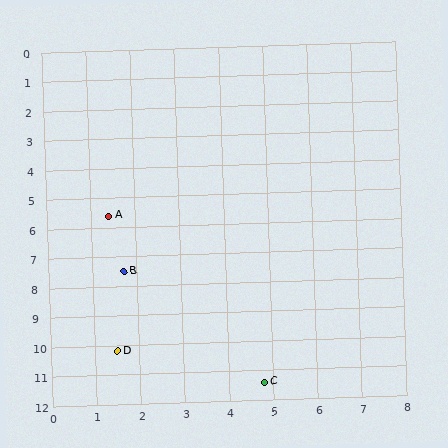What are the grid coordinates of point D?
Point D is at approximately (1.5, 10.2).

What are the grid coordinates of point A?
Point A is at approximately (1.4, 5.6).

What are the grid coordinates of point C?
Point C is at approximately (4.8, 11.4).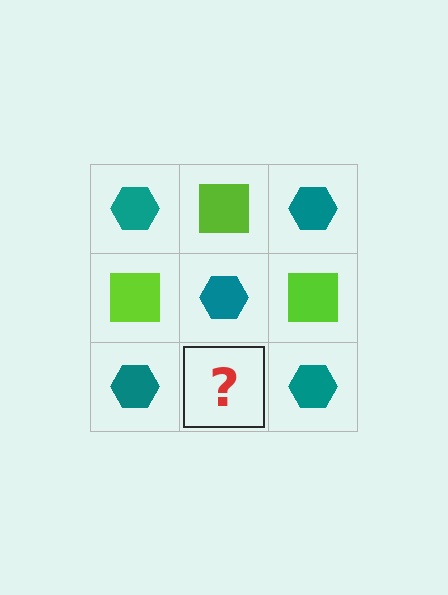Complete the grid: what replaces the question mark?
The question mark should be replaced with a lime square.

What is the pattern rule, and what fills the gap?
The rule is that it alternates teal hexagon and lime square in a checkerboard pattern. The gap should be filled with a lime square.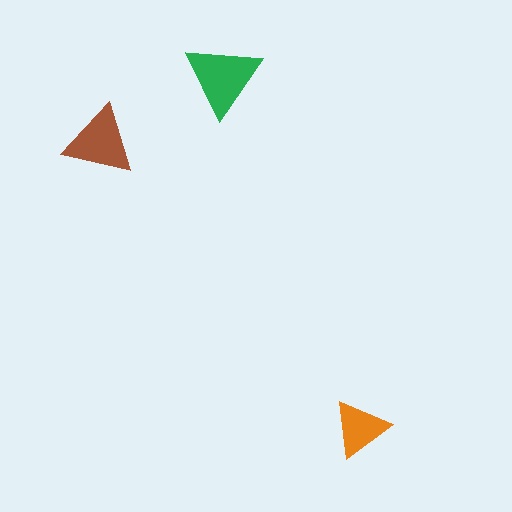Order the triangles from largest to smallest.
the green one, the brown one, the orange one.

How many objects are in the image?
There are 3 objects in the image.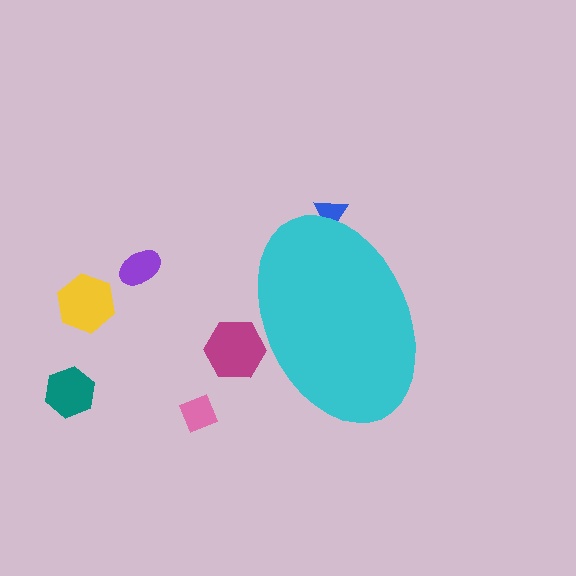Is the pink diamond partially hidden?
No, the pink diamond is fully visible.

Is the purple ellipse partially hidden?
No, the purple ellipse is fully visible.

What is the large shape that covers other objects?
A cyan ellipse.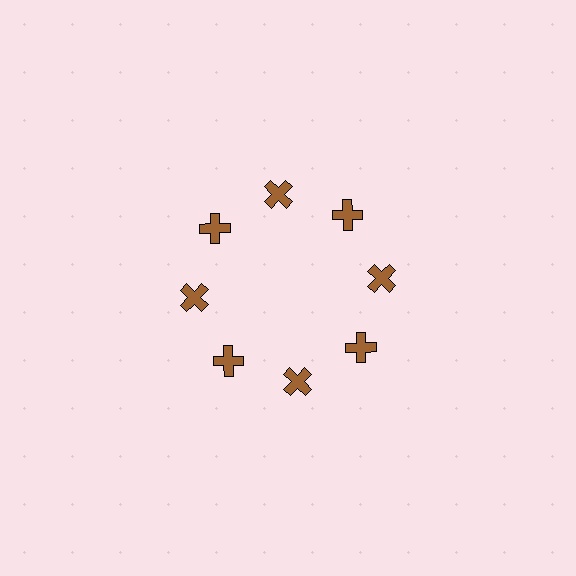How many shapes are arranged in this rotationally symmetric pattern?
There are 8 shapes, arranged in 8 groups of 1.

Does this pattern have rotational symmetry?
Yes, this pattern has 8-fold rotational symmetry. It looks the same after rotating 45 degrees around the center.